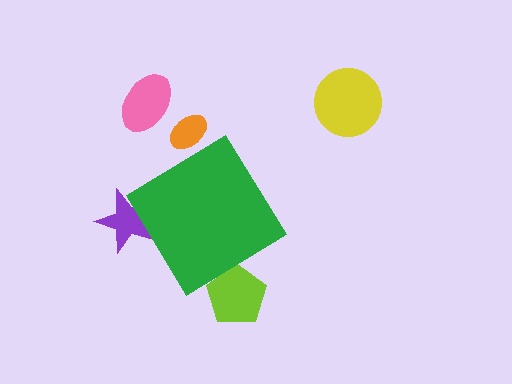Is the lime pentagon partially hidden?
Yes, the lime pentagon is partially hidden behind the green diamond.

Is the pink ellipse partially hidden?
No, the pink ellipse is fully visible.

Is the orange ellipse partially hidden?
Yes, the orange ellipse is partially hidden behind the green diamond.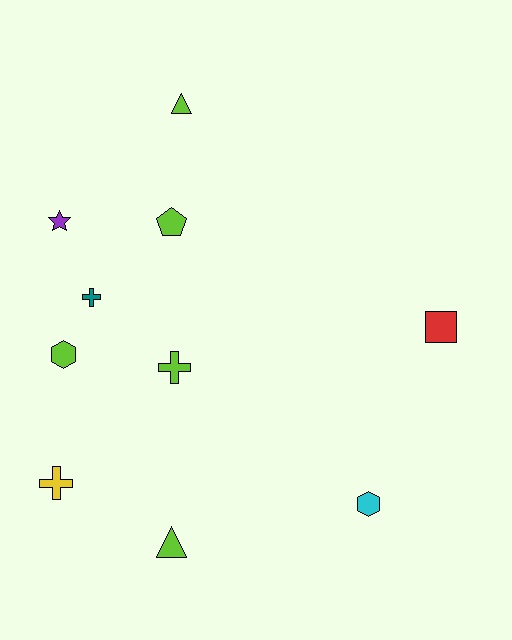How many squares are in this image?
There is 1 square.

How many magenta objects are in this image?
There are no magenta objects.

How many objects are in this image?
There are 10 objects.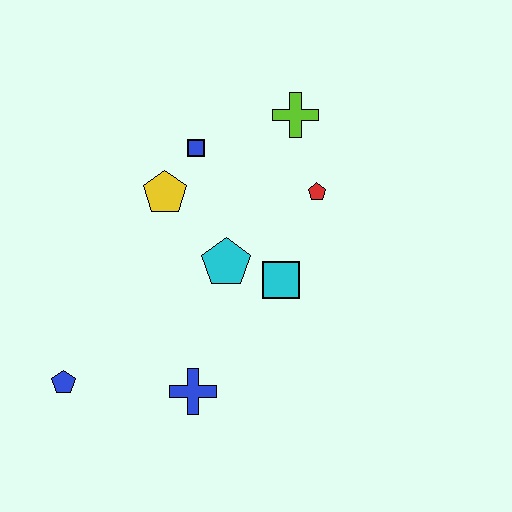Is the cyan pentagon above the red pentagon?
No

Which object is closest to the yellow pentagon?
The blue square is closest to the yellow pentagon.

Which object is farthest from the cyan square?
The blue pentagon is farthest from the cyan square.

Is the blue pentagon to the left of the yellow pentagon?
Yes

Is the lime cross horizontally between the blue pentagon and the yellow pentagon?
No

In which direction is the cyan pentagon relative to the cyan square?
The cyan pentagon is to the left of the cyan square.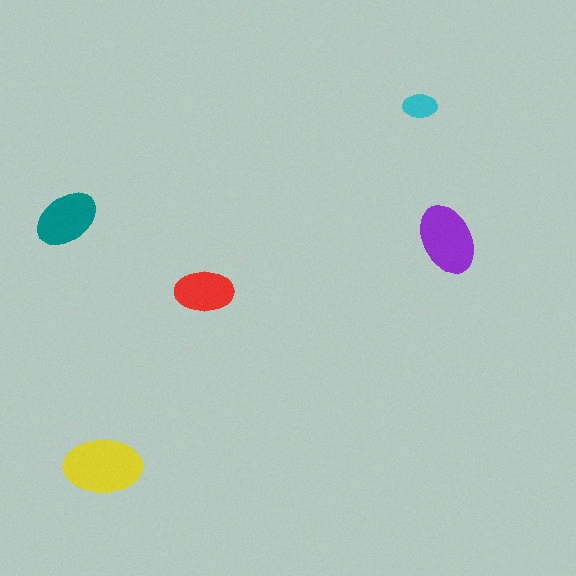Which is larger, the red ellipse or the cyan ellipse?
The red one.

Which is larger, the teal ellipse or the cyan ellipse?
The teal one.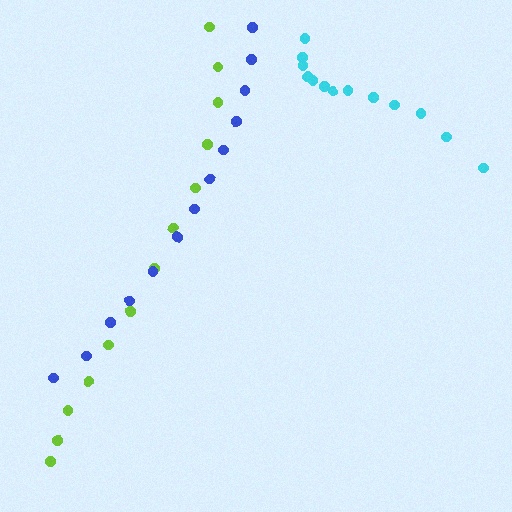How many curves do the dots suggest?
There are 3 distinct paths.